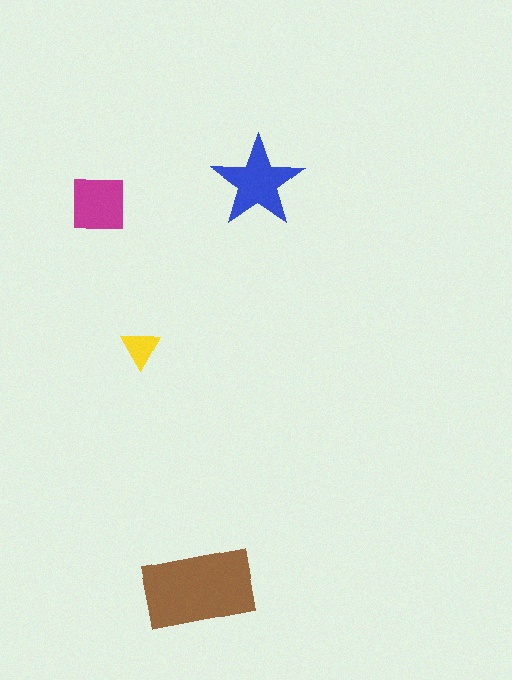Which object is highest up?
The blue star is topmost.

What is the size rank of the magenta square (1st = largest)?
3rd.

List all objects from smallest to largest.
The yellow triangle, the magenta square, the blue star, the brown rectangle.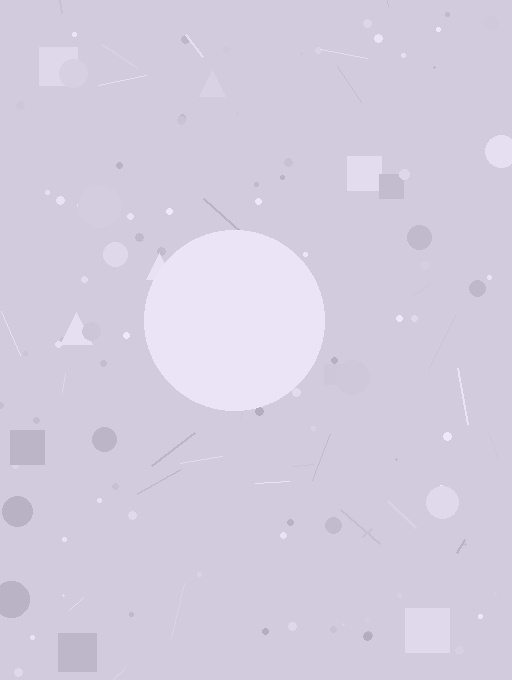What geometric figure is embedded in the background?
A circle is embedded in the background.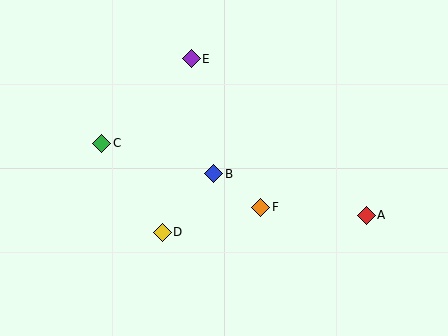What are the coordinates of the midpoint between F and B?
The midpoint between F and B is at (237, 191).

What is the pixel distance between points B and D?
The distance between B and D is 78 pixels.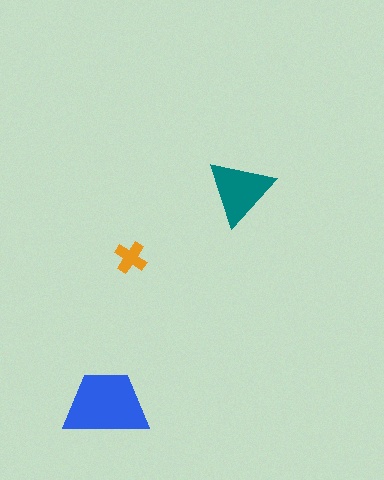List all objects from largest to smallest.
The blue trapezoid, the teal triangle, the orange cross.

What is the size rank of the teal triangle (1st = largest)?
2nd.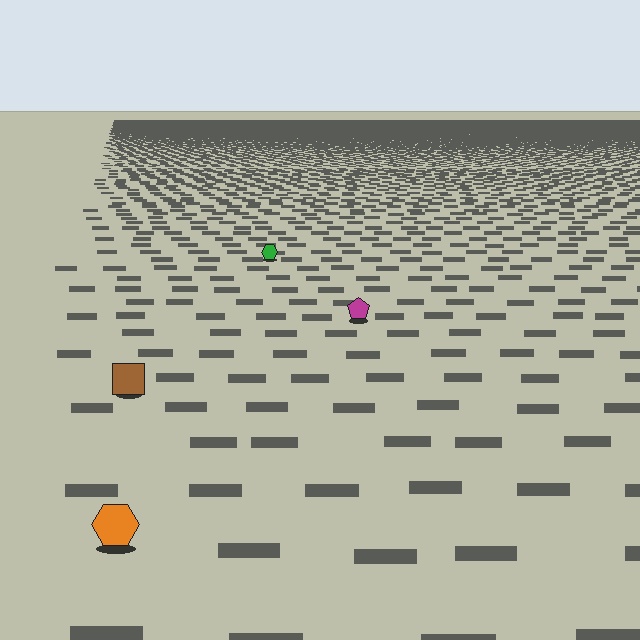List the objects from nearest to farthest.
From nearest to farthest: the orange hexagon, the brown square, the magenta pentagon, the green hexagon.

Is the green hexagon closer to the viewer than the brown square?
No. The brown square is closer — you can tell from the texture gradient: the ground texture is coarser near it.